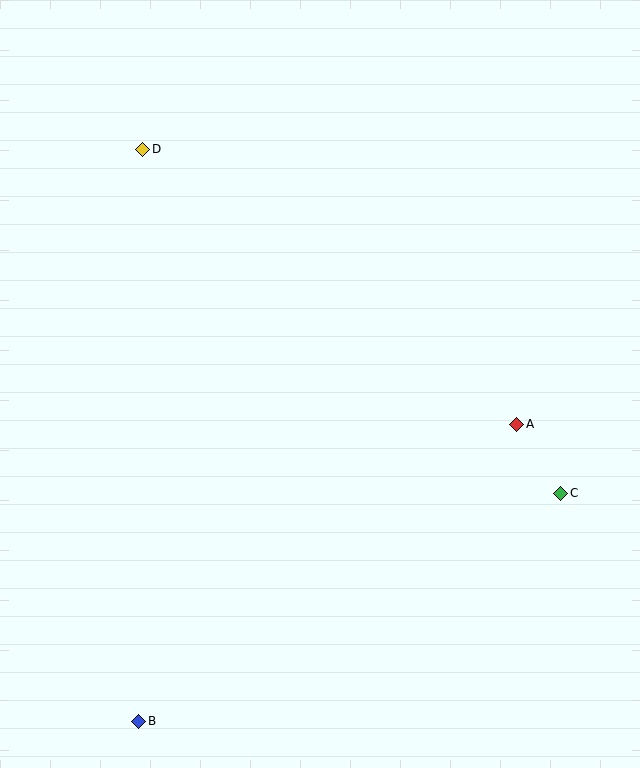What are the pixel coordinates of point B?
Point B is at (139, 721).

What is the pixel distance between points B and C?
The distance between B and C is 479 pixels.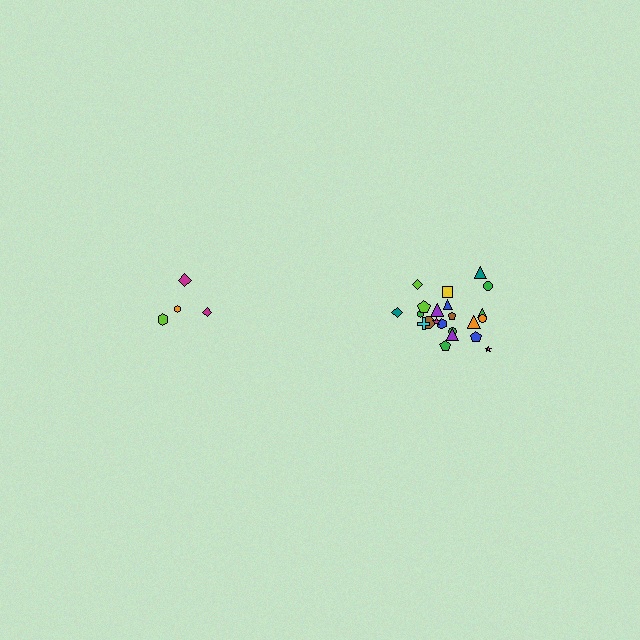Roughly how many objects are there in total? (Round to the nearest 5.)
Roughly 25 objects in total.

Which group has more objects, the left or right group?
The right group.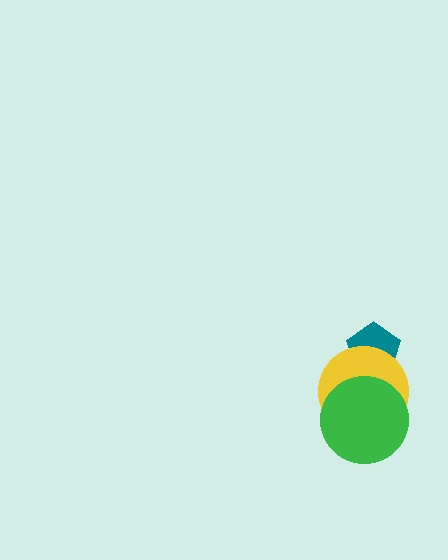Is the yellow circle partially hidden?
Yes, it is partially covered by another shape.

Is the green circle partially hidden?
No, no other shape covers it.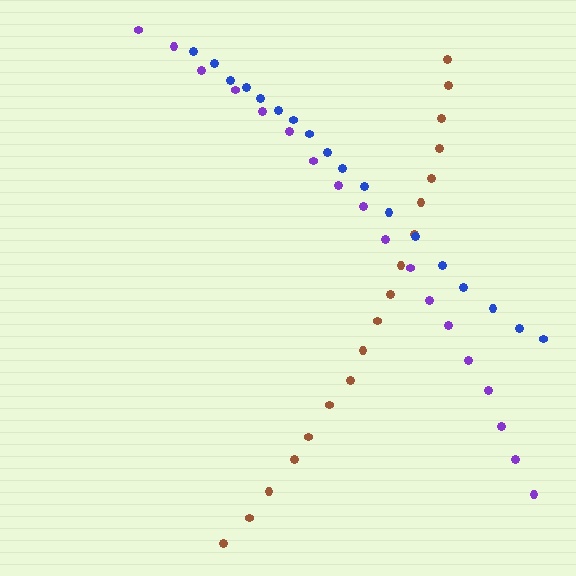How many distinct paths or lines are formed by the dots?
There are 3 distinct paths.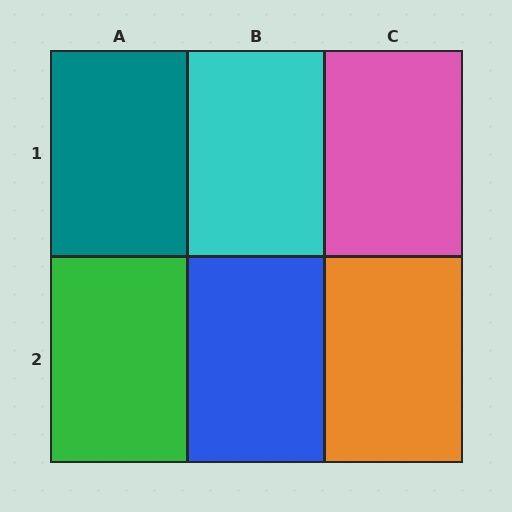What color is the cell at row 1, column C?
Pink.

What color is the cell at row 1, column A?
Teal.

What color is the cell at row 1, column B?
Cyan.